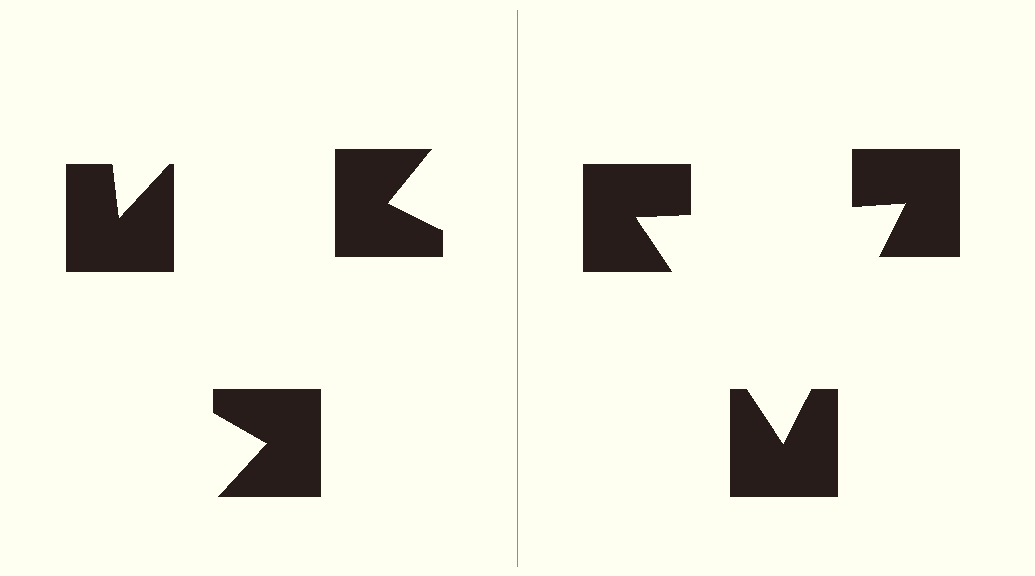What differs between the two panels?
The notched squares are positioned identically on both sides; only the wedge orientations differ. On the right they align to a triangle; on the left they are misaligned.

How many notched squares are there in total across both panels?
6 — 3 on each side.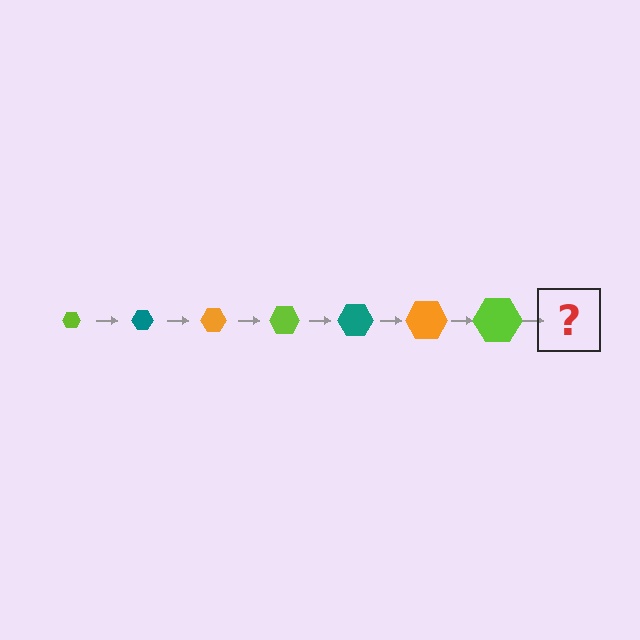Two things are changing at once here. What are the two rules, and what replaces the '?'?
The two rules are that the hexagon grows larger each step and the color cycles through lime, teal, and orange. The '?' should be a teal hexagon, larger than the previous one.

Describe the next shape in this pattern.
It should be a teal hexagon, larger than the previous one.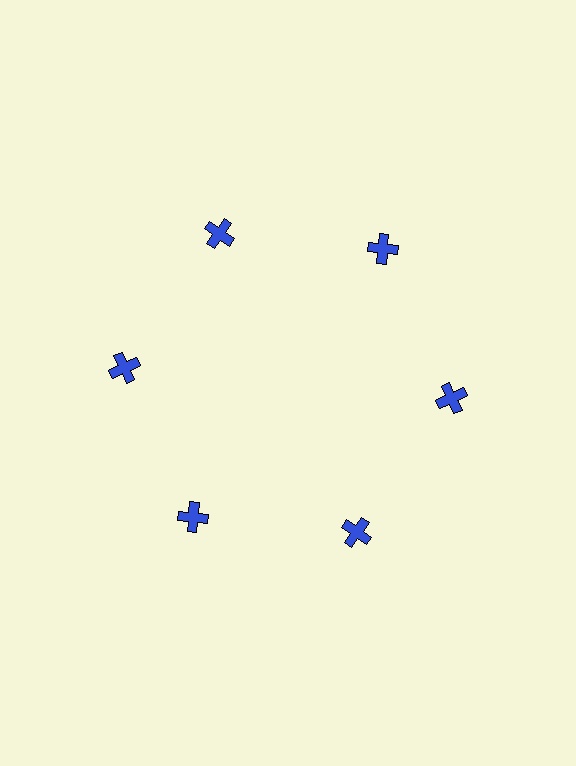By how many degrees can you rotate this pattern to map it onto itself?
The pattern maps onto itself every 60 degrees of rotation.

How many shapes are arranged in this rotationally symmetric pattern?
There are 6 shapes, arranged in 6 groups of 1.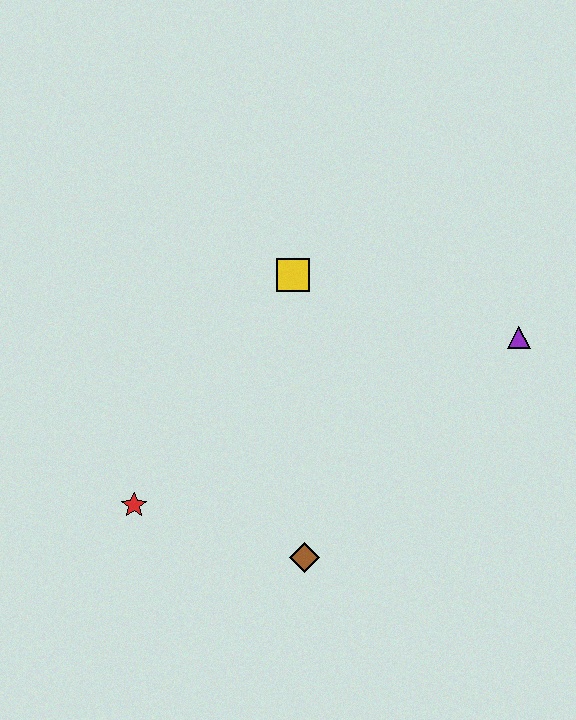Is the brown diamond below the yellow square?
Yes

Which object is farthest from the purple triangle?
The red star is farthest from the purple triangle.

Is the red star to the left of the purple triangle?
Yes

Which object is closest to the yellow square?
The purple triangle is closest to the yellow square.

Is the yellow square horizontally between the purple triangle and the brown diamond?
No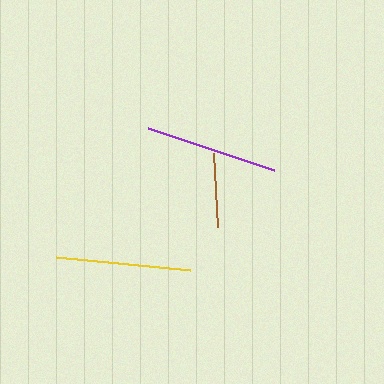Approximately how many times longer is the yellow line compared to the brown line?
The yellow line is approximately 1.8 times the length of the brown line.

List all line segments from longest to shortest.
From longest to shortest: yellow, purple, brown.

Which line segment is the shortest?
The brown line is the shortest at approximately 75 pixels.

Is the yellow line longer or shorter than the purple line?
The yellow line is longer than the purple line.